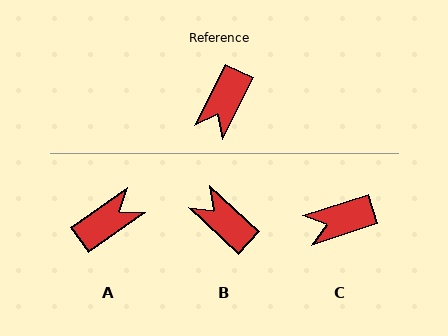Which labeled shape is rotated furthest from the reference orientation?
A, about 152 degrees away.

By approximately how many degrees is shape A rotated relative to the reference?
Approximately 152 degrees counter-clockwise.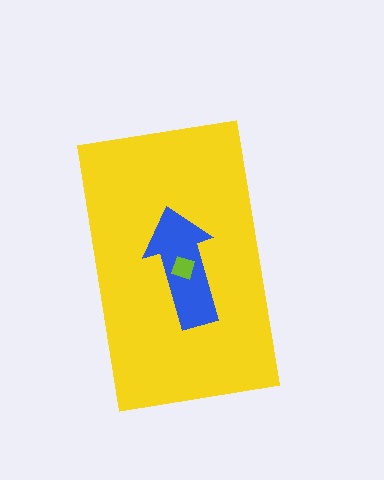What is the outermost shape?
The yellow rectangle.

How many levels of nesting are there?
3.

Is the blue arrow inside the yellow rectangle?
Yes.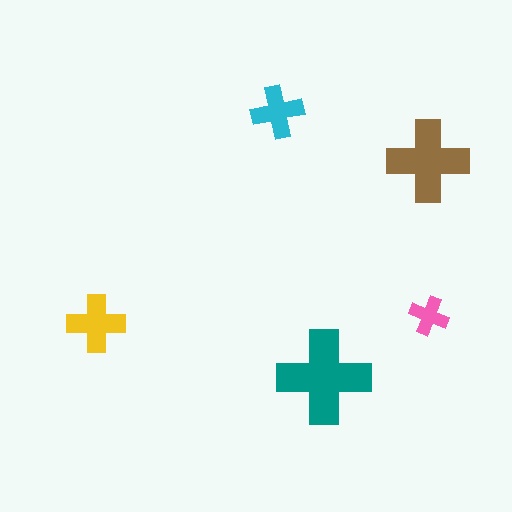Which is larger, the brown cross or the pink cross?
The brown one.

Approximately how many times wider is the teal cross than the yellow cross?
About 1.5 times wider.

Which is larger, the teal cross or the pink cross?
The teal one.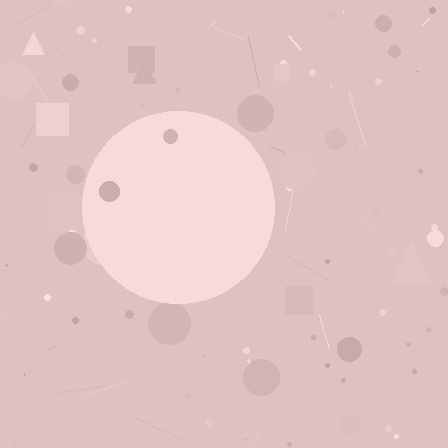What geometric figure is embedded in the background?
A circle is embedded in the background.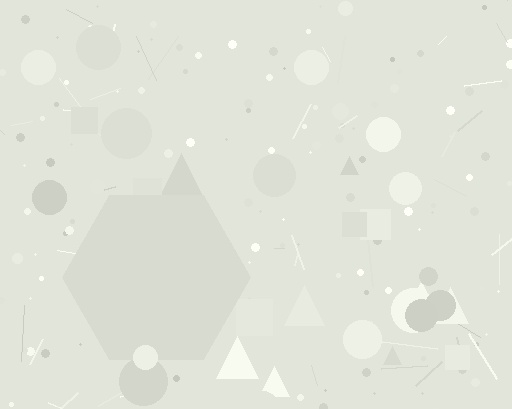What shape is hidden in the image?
A hexagon is hidden in the image.